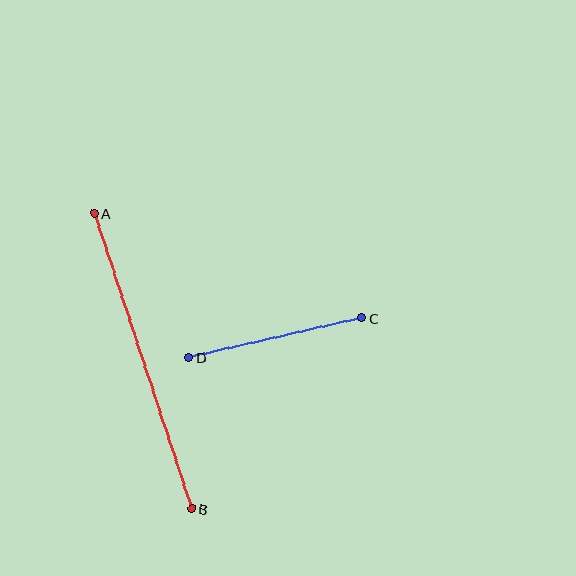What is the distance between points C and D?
The distance is approximately 177 pixels.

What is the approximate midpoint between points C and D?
The midpoint is at approximately (275, 338) pixels.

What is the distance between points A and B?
The distance is approximately 311 pixels.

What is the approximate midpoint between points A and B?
The midpoint is at approximately (143, 361) pixels.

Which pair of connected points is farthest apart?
Points A and B are farthest apart.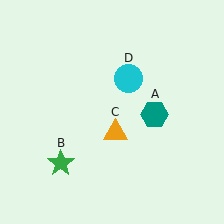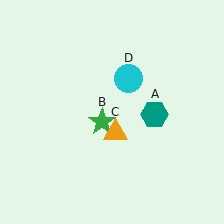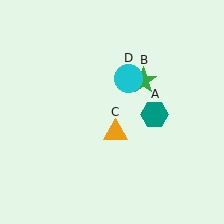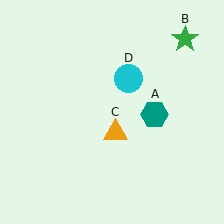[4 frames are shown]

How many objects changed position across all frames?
1 object changed position: green star (object B).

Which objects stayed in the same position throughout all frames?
Teal hexagon (object A) and orange triangle (object C) and cyan circle (object D) remained stationary.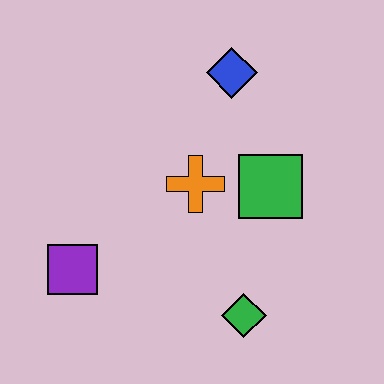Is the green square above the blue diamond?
No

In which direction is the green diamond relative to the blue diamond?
The green diamond is below the blue diamond.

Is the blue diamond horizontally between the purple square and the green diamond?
Yes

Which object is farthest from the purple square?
The blue diamond is farthest from the purple square.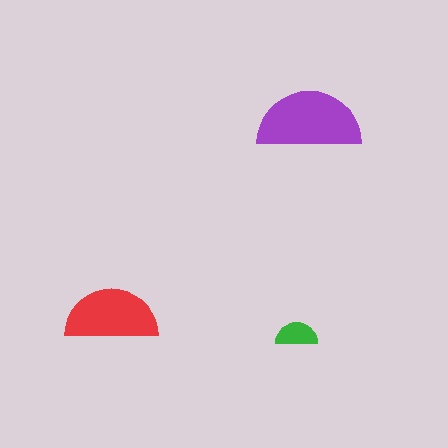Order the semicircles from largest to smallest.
the purple one, the red one, the green one.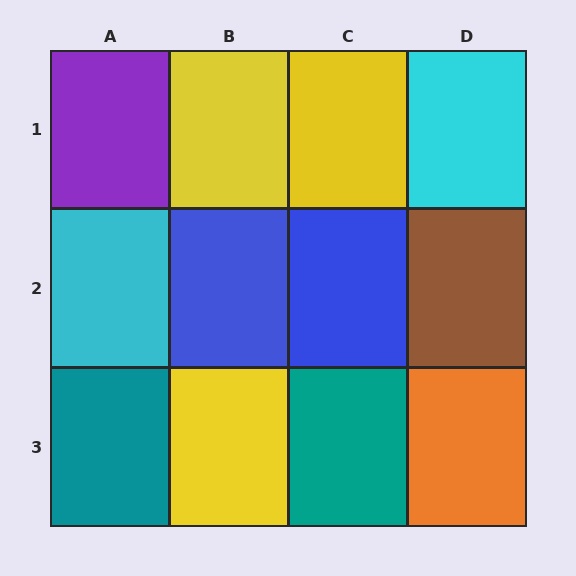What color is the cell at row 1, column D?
Cyan.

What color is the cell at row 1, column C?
Yellow.